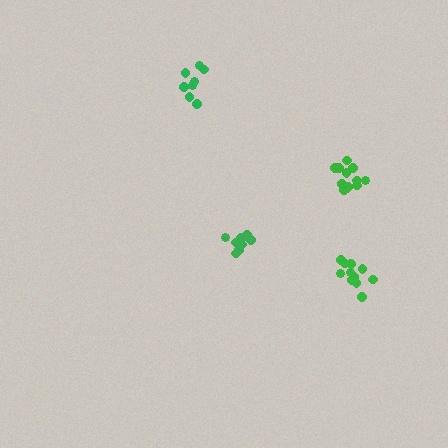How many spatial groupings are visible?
There are 4 spatial groupings.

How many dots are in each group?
Group 1: 12 dots, Group 2: 11 dots, Group 3: 8 dots, Group 4: 11 dots (42 total).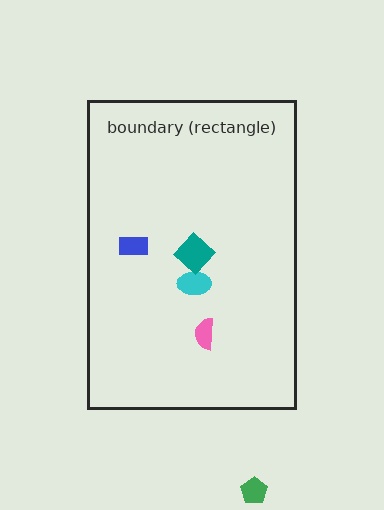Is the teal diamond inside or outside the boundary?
Inside.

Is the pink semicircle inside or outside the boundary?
Inside.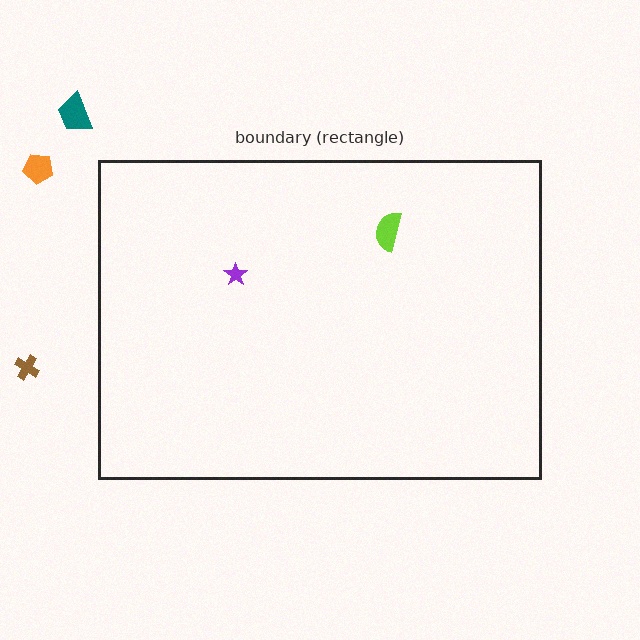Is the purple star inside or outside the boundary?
Inside.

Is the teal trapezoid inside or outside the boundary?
Outside.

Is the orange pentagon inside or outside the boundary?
Outside.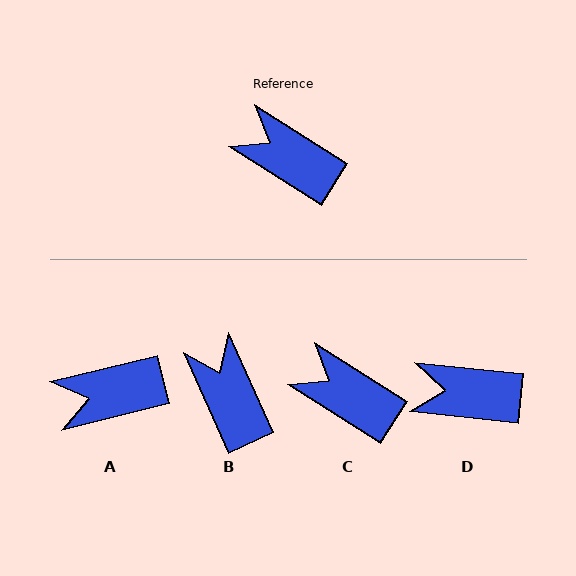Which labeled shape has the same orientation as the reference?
C.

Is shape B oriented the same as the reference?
No, it is off by about 33 degrees.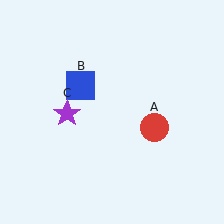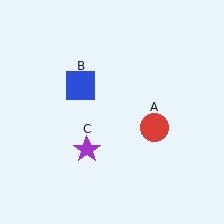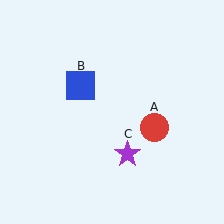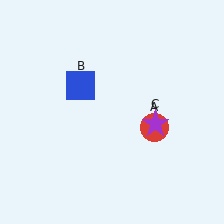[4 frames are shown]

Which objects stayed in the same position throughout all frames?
Red circle (object A) and blue square (object B) remained stationary.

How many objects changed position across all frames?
1 object changed position: purple star (object C).